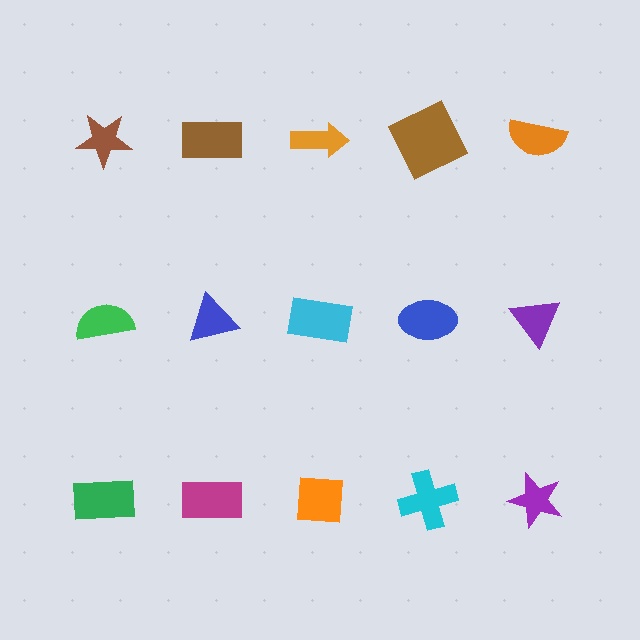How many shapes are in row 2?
5 shapes.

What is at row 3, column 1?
A green rectangle.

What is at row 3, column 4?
A cyan cross.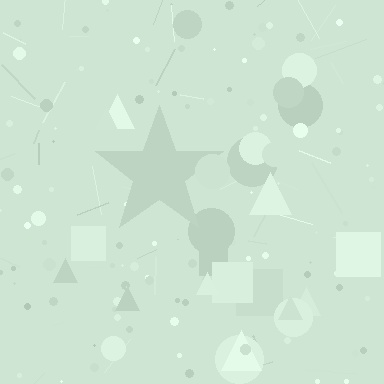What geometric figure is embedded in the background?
A star is embedded in the background.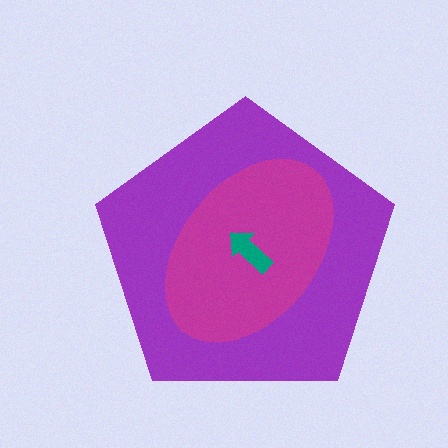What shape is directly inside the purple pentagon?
The magenta ellipse.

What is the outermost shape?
The purple pentagon.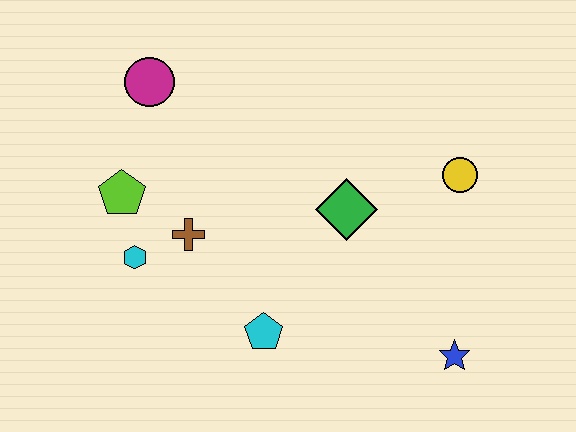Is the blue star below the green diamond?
Yes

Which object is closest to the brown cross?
The cyan hexagon is closest to the brown cross.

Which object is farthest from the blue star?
The magenta circle is farthest from the blue star.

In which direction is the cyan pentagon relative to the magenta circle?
The cyan pentagon is below the magenta circle.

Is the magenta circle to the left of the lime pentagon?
No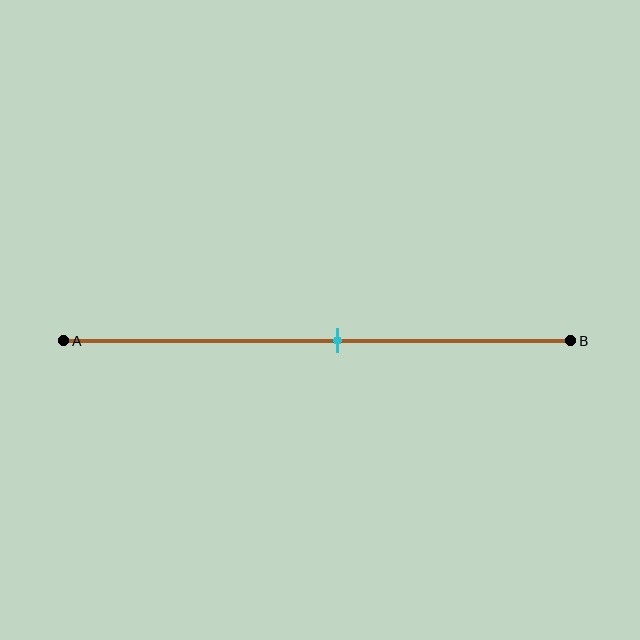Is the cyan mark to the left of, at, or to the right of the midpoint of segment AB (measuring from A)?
The cyan mark is to the right of the midpoint of segment AB.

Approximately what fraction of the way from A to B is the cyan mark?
The cyan mark is approximately 55% of the way from A to B.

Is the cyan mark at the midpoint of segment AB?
No, the mark is at about 55% from A, not at the 50% midpoint.